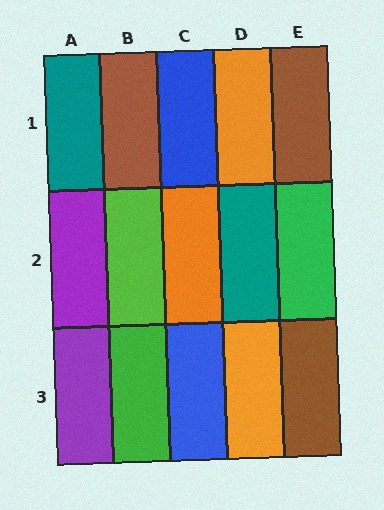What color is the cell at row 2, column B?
Lime.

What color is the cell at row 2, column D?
Teal.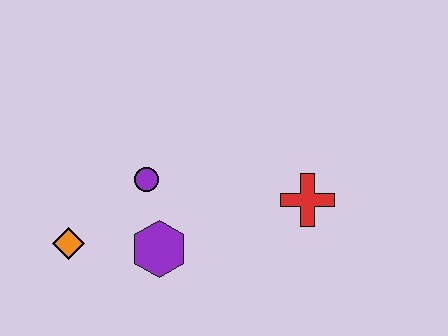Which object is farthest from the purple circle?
The red cross is farthest from the purple circle.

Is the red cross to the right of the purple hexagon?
Yes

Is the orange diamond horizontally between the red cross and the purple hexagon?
No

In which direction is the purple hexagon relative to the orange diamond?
The purple hexagon is to the right of the orange diamond.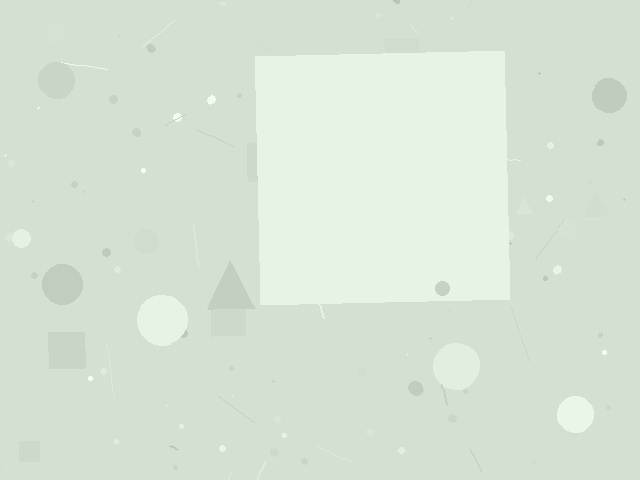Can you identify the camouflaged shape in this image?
The camouflaged shape is a square.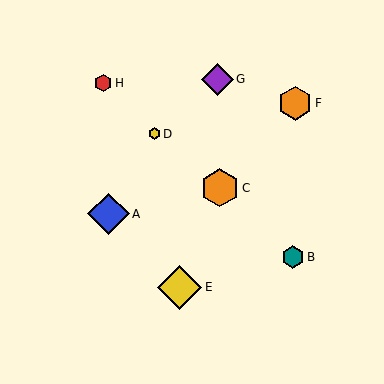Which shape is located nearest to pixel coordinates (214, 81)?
The purple diamond (labeled G) at (217, 79) is nearest to that location.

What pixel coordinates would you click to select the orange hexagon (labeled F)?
Click at (295, 103) to select the orange hexagon F.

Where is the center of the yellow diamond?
The center of the yellow diamond is at (180, 287).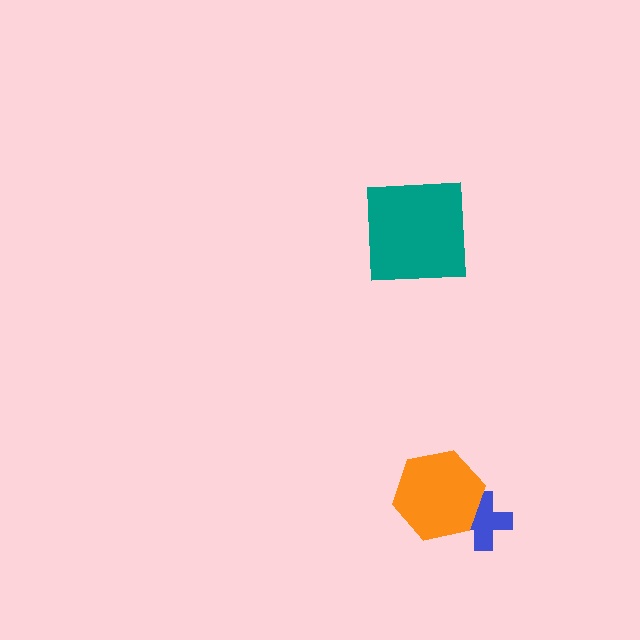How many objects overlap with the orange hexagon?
1 object overlaps with the orange hexagon.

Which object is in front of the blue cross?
The orange hexagon is in front of the blue cross.